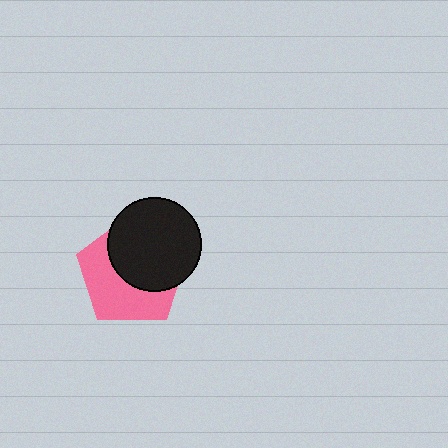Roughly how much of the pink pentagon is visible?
About half of it is visible (roughly 49%).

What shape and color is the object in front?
The object in front is a black circle.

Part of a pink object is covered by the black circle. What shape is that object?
It is a pentagon.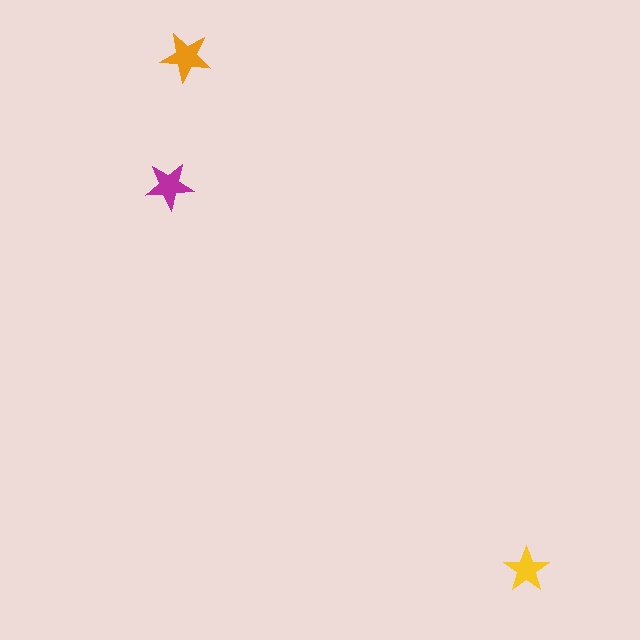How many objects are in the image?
There are 3 objects in the image.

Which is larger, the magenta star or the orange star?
The orange one.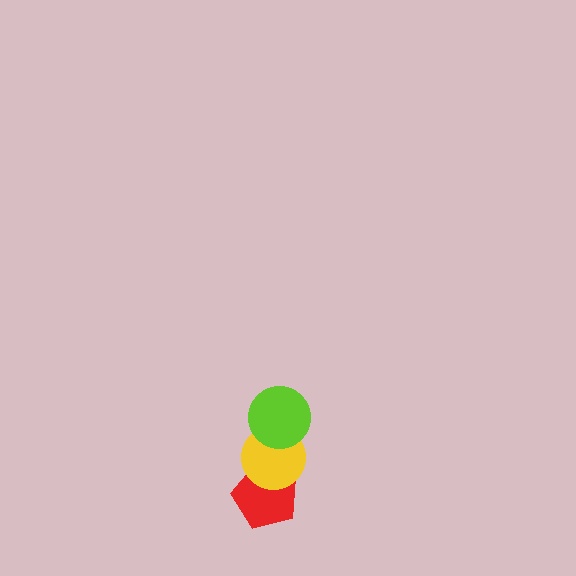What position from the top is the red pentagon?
The red pentagon is 3rd from the top.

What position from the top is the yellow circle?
The yellow circle is 2nd from the top.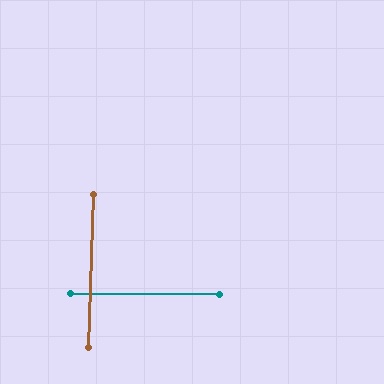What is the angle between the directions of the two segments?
Approximately 88 degrees.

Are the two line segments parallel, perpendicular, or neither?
Perpendicular — they meet at approximately 88°.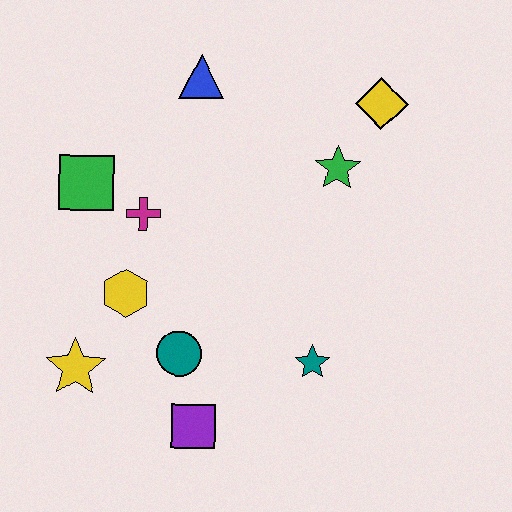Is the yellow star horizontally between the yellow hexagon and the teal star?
No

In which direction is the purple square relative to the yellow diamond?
The purple square is below the yellow diamond.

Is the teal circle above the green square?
No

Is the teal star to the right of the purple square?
Yes